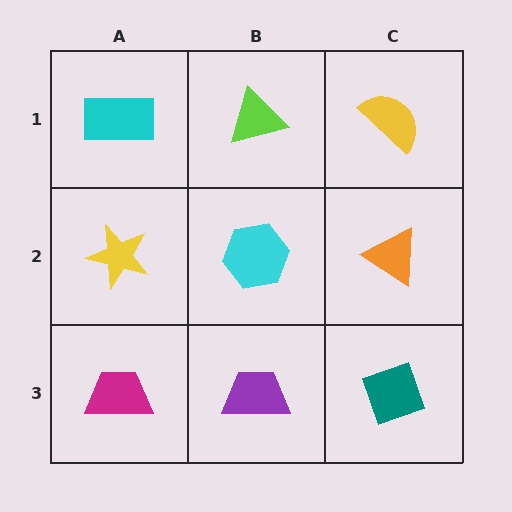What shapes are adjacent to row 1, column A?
A yellow star (row 2, column A), a lime triangle (row 1, column B).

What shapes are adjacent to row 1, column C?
An orange triangle (row 2, column C), a lime triangle (row 1, column B).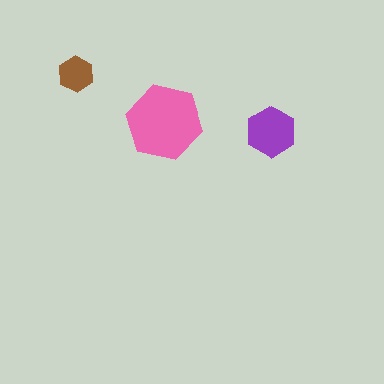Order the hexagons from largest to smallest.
the pink one, the purple one, the brown one.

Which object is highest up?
The brown hexagon is topmost.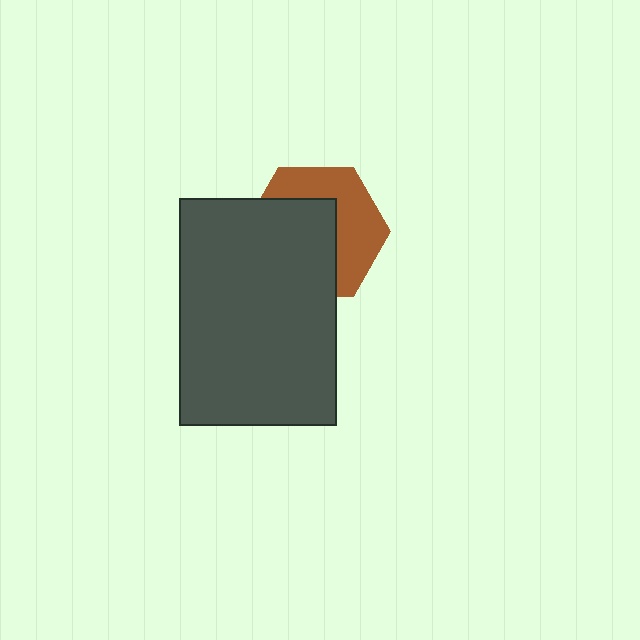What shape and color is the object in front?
The object in front is a dark gray rectangle.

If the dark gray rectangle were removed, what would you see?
You would see the complete brown hexagon.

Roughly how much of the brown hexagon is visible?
A small part of it is visible (roughly 45%).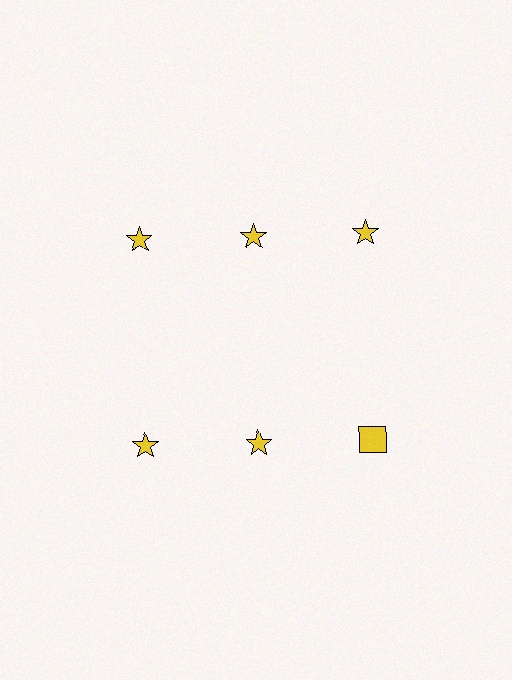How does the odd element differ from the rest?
It has a different shape: square instead of star.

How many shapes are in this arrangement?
There are 6 shapes arranged in a grid pattern.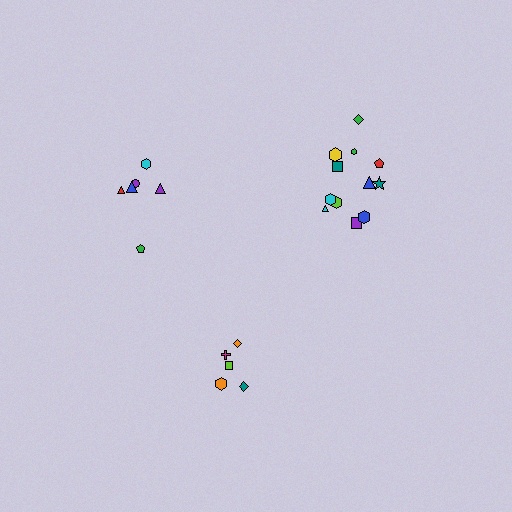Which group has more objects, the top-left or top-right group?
The top-right group.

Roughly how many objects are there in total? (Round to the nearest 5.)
Roughly 25 objects in total.